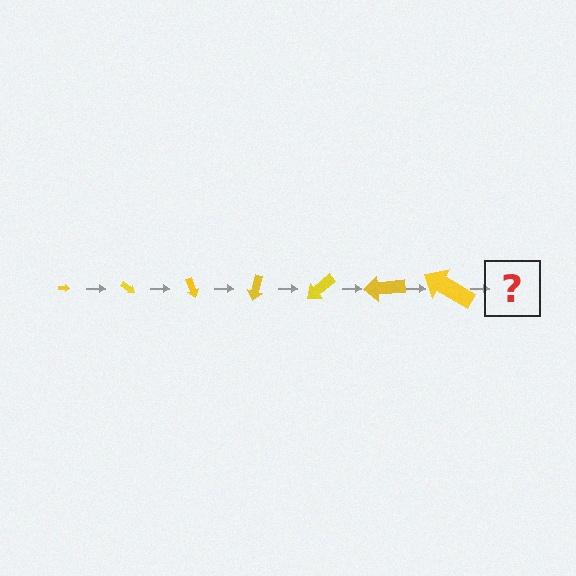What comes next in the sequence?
The next element should be an arrow, larger than the previous one and rotated 245 degrees from the start.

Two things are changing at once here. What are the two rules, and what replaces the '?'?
The two rules are that the arrow grows larger each step and it rotates 35 degrees each step. The '?' should be an arrow, larger than the previous one and rotated 245 degrees from the start.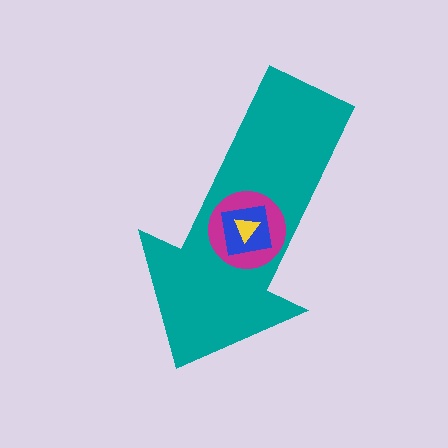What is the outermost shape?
The teal arrow.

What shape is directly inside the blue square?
The yellow triangle.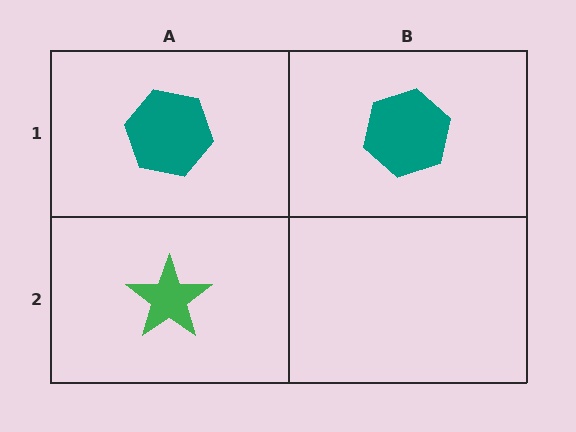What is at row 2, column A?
A green star.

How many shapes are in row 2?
1 shape.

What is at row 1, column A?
A teal hexagon.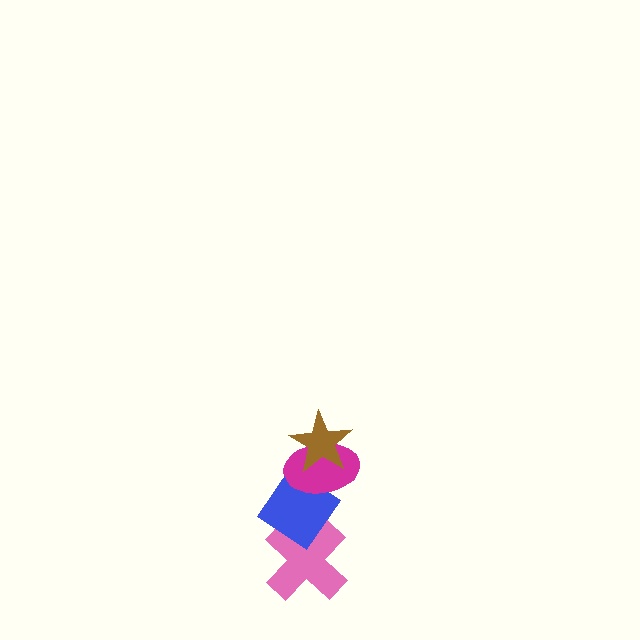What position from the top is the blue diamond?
The blue diamond is 3rd from the top.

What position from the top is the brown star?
The brown star is 1st from the top.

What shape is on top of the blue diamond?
The magenta ellipse is on top of the blue diamond.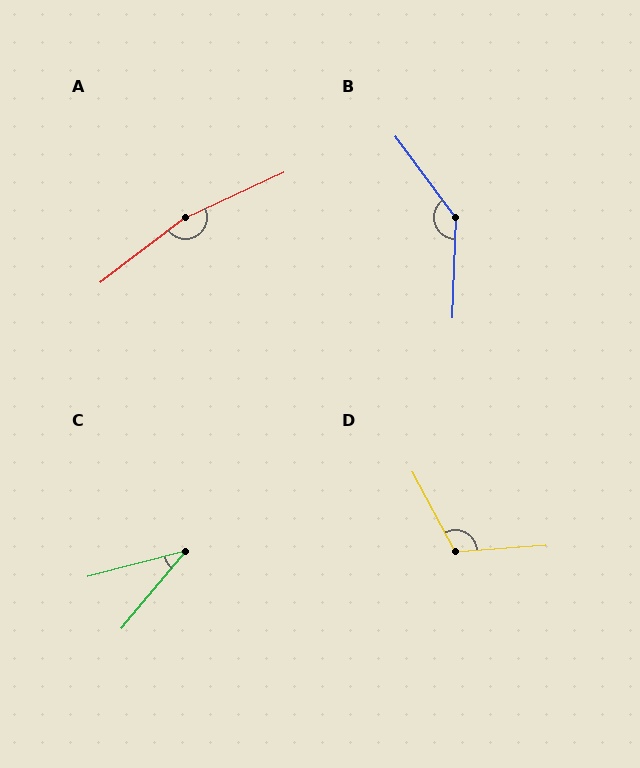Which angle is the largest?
A, at approximately 168 degrees.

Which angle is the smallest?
C, at approximately 36 degrees.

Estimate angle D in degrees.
Approximately 114 degrees.